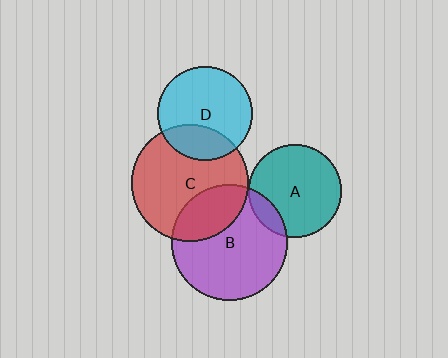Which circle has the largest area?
Circle C (red).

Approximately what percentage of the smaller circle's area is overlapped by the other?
Approximately 25%.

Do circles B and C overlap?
Yes.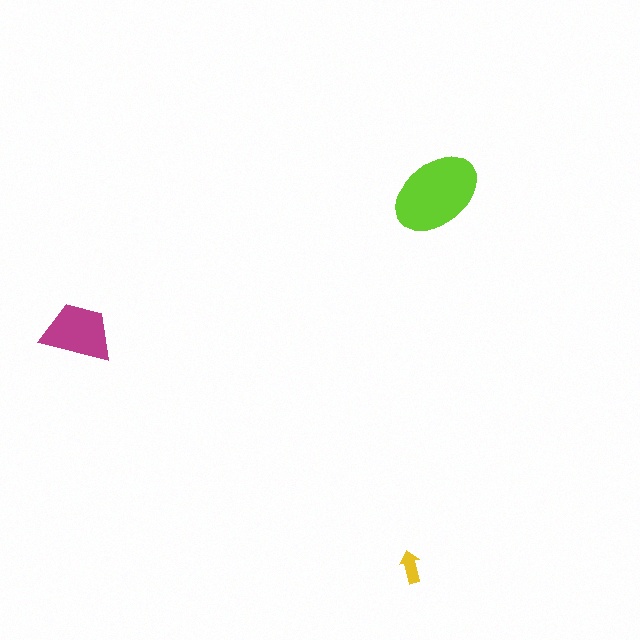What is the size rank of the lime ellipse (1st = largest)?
1st.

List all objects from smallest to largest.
The yellow arrow, the magenta trapezoid, the lime ellipse.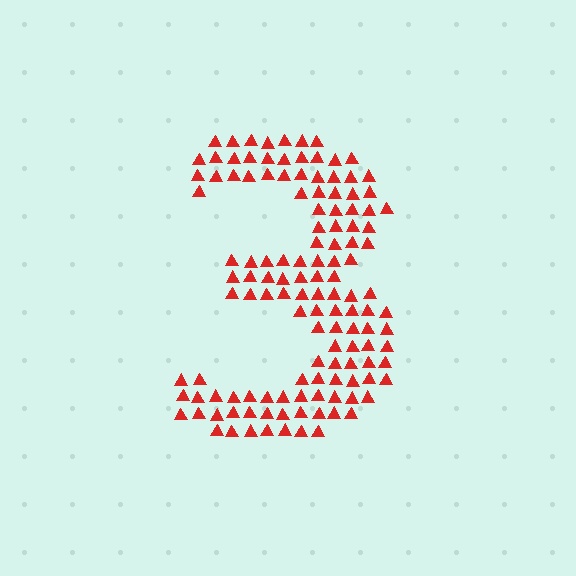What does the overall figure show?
The overall figure shows the digit 3.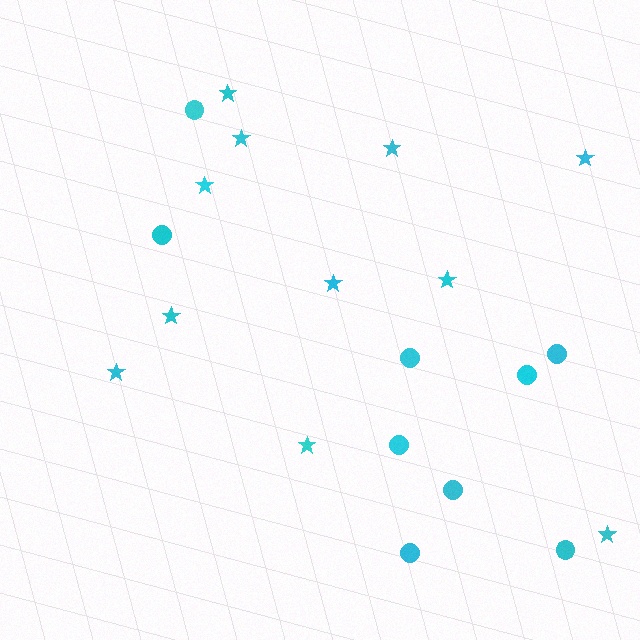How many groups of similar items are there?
There are 2 groups: one group of stars (11) and one group of circles (9).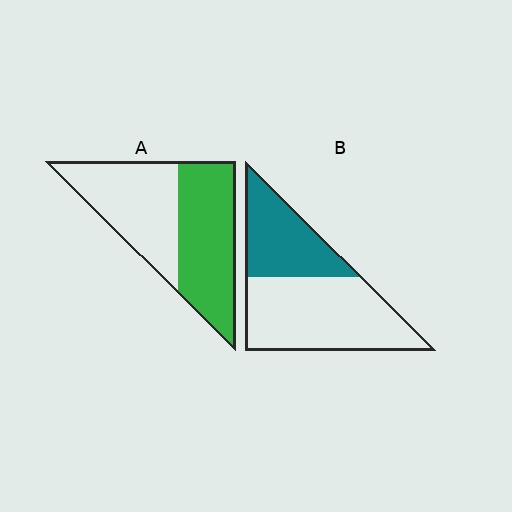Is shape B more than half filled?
No.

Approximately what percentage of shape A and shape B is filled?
A is approximately 50% and B is approximately 35%.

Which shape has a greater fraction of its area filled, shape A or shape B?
Shape A.